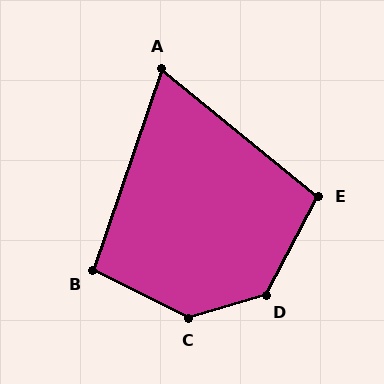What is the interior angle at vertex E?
Approximately 101 degrees (obtuse).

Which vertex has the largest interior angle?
C, at approximately 136 degrees.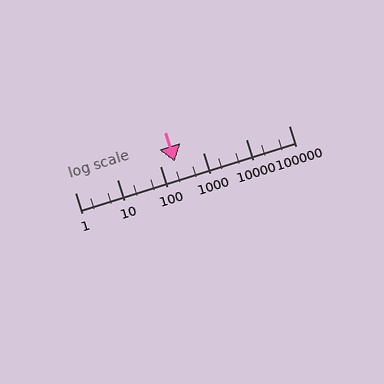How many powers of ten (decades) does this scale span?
The scale spans 5 decades, from 1 to 100000.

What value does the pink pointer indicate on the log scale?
The pointer indicates approximately 210.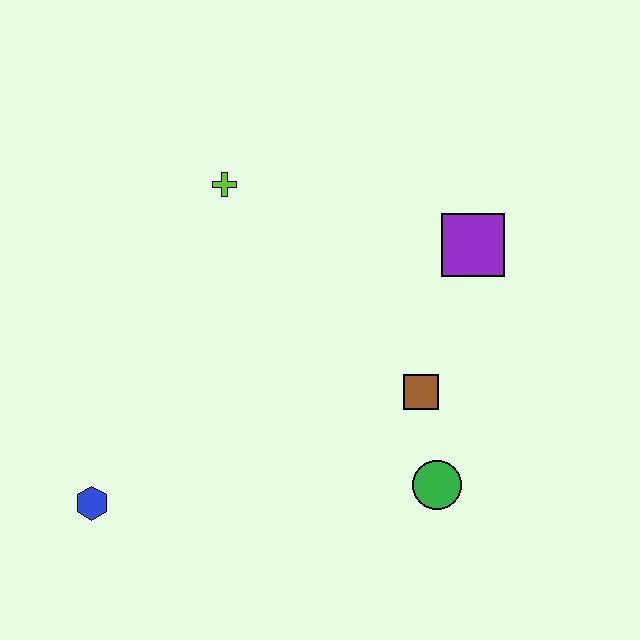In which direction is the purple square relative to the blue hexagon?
The purple square is to the right of the blue hexagon.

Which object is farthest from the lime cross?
The green circle is farthest from the lime cross.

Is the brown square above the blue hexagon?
Yes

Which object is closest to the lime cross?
The purple square is closest to the lime cross.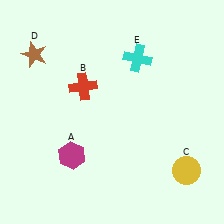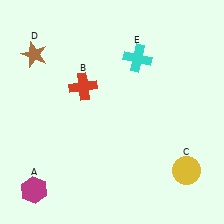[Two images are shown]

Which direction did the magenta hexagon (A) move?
The magenta hexagon (A) moved left.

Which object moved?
The magenta hexagon (A) moved left.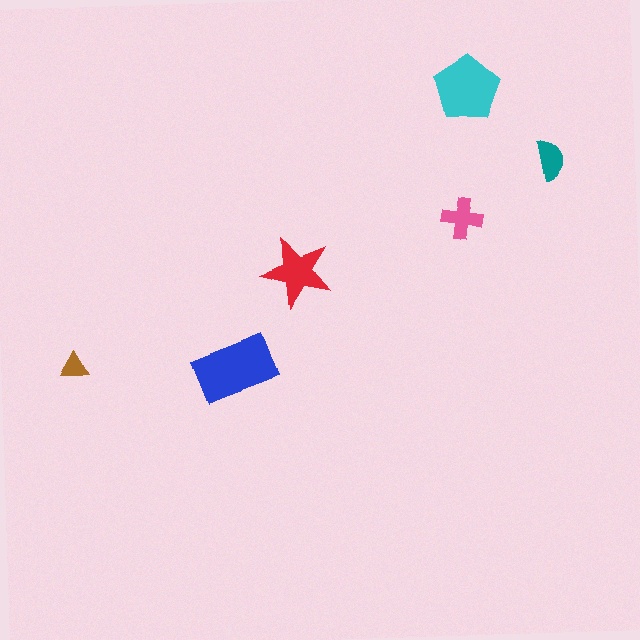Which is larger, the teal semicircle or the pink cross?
The pink cross.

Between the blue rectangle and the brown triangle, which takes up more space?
The blue rectangle.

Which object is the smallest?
The brown triangle.